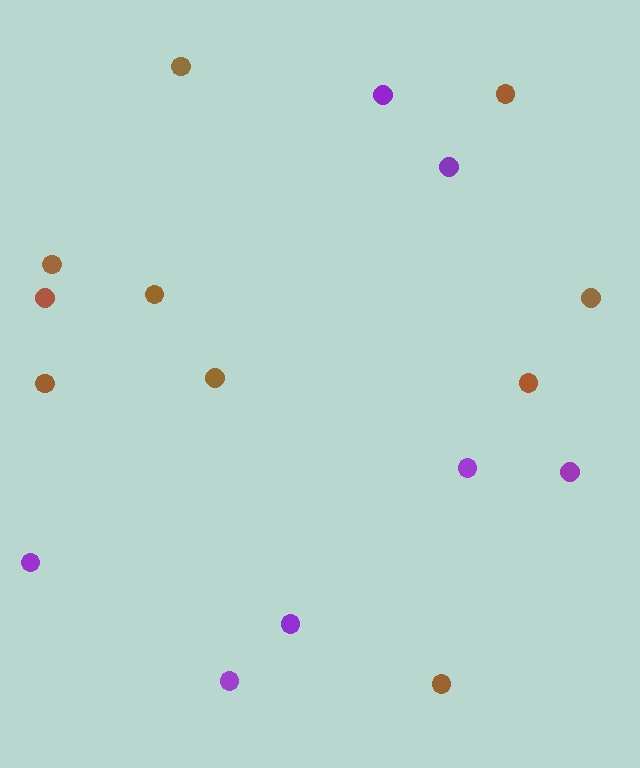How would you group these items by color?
There are 2 groups: one group of brown circles (10) and one group of purple circles (7).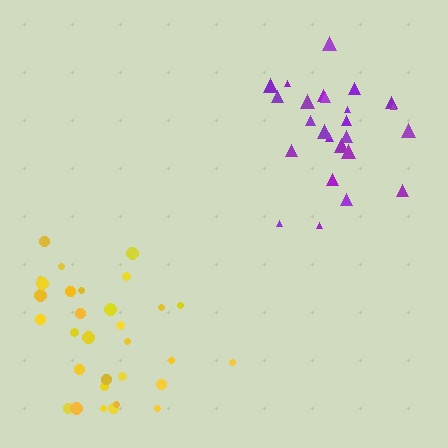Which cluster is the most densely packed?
Purple.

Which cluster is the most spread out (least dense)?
Yellow.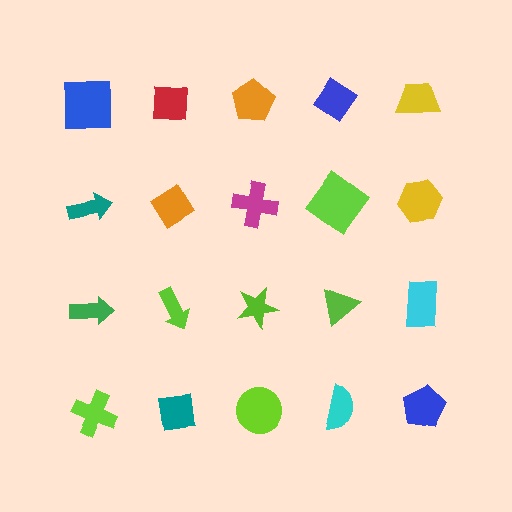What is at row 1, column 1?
A blue square.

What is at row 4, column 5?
A blue pentagon.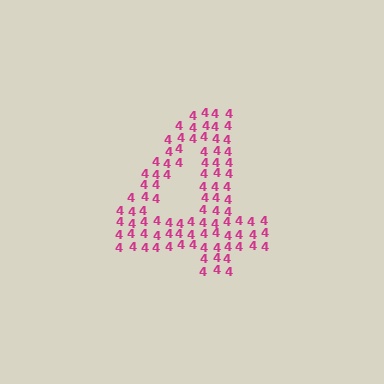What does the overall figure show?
The overall figure shows the digit 4.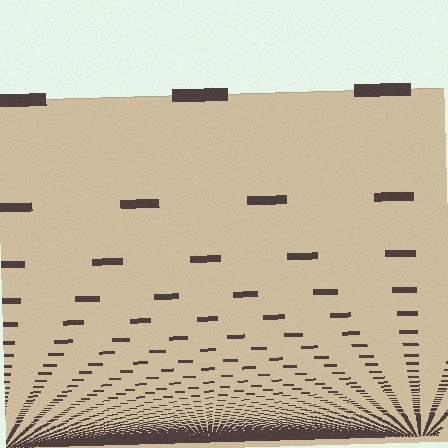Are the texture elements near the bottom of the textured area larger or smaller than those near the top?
Smaller. The gradient is inverted — elements near the bottom are smaller and denser.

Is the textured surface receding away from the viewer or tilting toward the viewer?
The surface appears to tilt toward the viewer. Texture elements get larger and sparser toward the top.